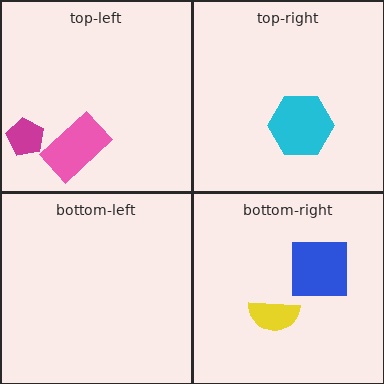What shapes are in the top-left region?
The magenta pentagon, the pink rectangle.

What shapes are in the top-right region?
The cyan hexagon.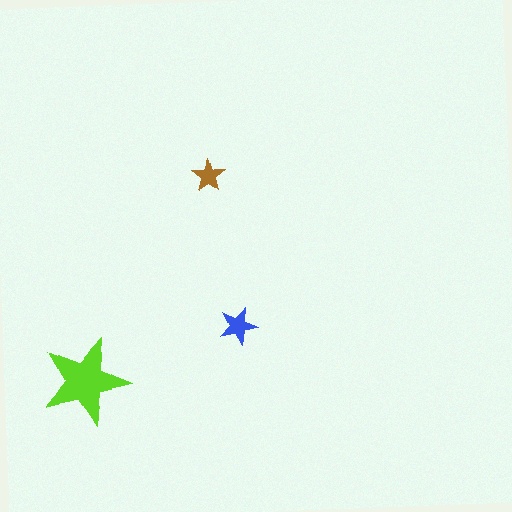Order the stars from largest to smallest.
the lime one, the blue one, the brown one.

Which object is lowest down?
The lime star is bottommost.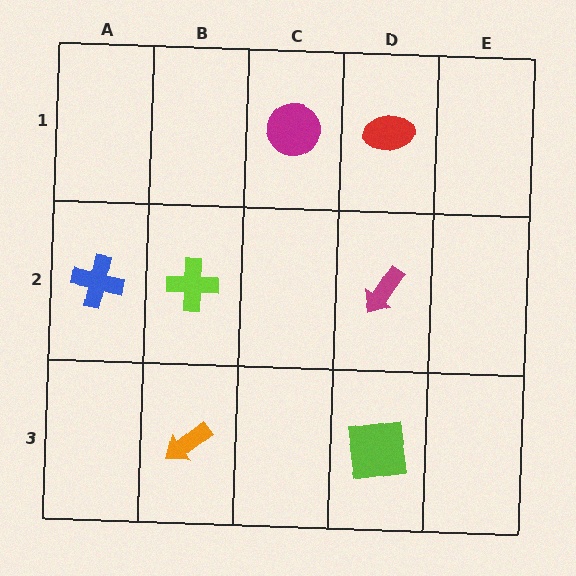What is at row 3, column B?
An orange arrow.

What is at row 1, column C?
A magenta circle.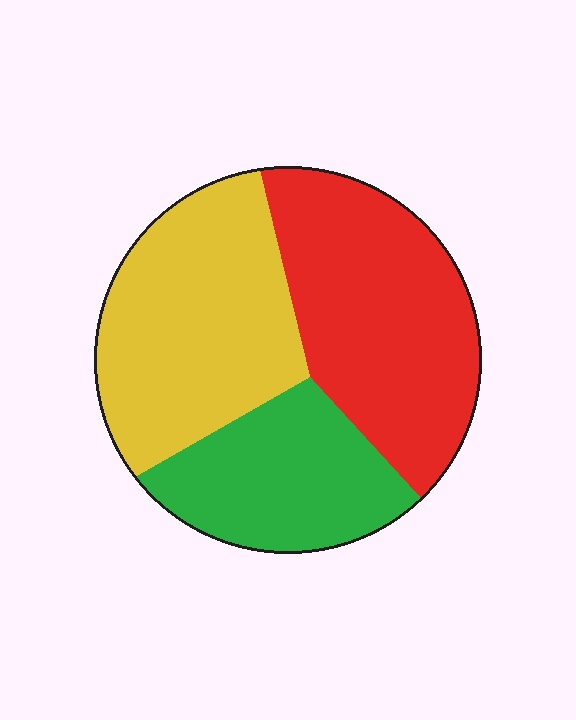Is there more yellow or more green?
Yellow.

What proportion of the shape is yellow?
Yellow takes up between a third and a half of the shape.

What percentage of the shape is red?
Red takes up about three eighths (3/8) of the shape.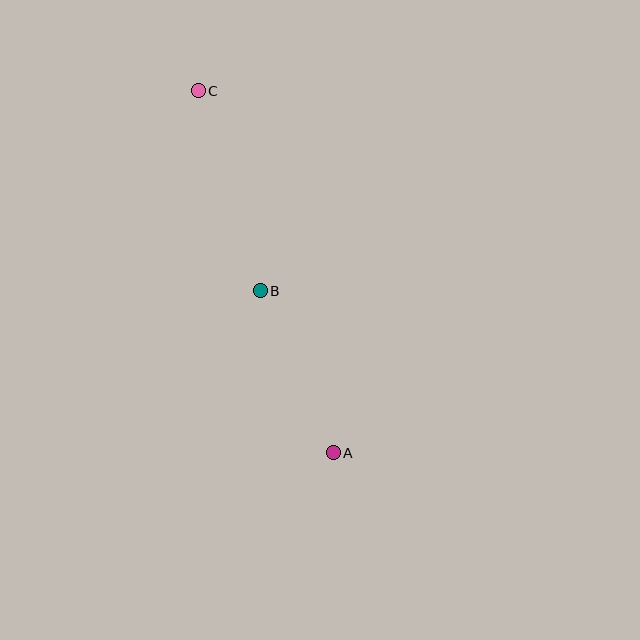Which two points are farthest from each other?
Points A and C are farthest from each other.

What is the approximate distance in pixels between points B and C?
The distance between B and C is approximately 209 pixels.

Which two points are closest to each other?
Points A and B are closest to each other.